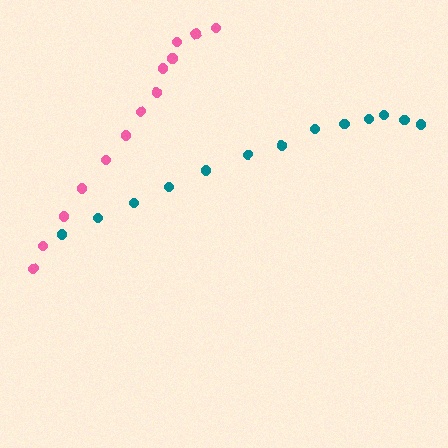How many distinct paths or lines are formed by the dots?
There are 2 distinct paths.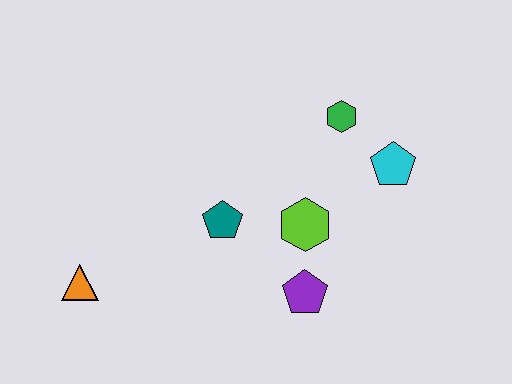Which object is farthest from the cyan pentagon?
The orange triangle is farthest from the cyan pentagon.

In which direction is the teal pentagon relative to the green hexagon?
The teal pentagon is to the left of the green hexagon.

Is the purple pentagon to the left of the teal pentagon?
No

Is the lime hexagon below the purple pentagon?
No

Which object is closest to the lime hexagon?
The purple pentagon is closest to the lime hexagon.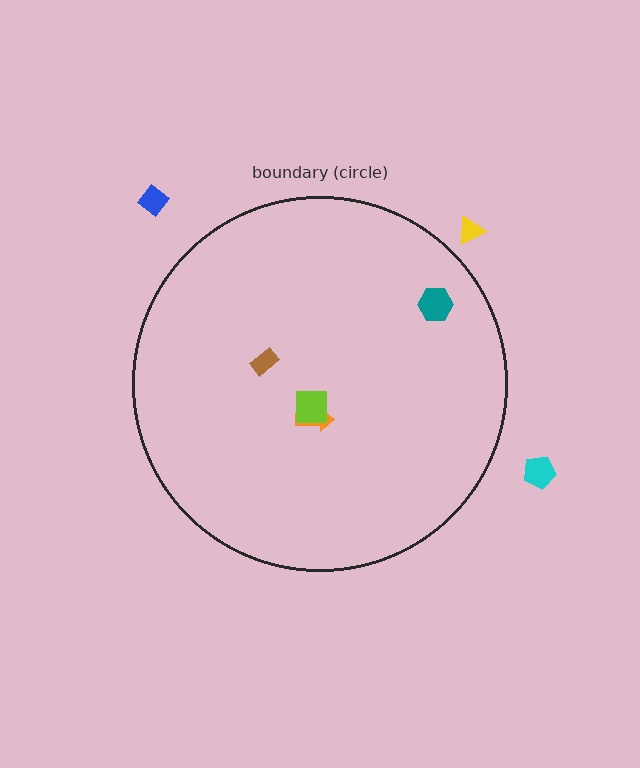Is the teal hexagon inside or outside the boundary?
Inside.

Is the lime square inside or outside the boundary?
Inside.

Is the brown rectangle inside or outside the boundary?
Inside.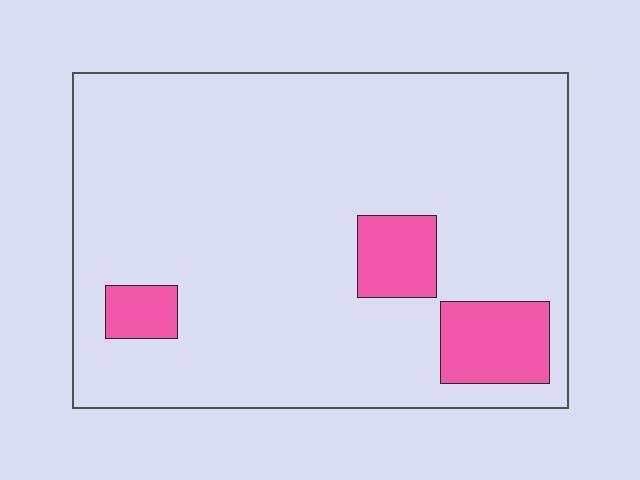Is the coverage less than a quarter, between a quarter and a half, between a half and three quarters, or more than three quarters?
Less than a quarter.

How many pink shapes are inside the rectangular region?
3.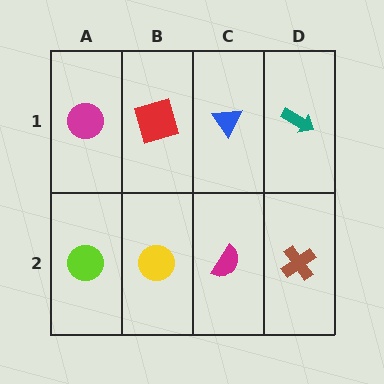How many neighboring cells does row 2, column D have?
2.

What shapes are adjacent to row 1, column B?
A yellow circle (row 2, column B), a magenta circle (row 1, column A), a blue triangle (row 1, column C).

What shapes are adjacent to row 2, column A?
A magenta circle (row 1, column A), a yellow circle (row 2, column B).